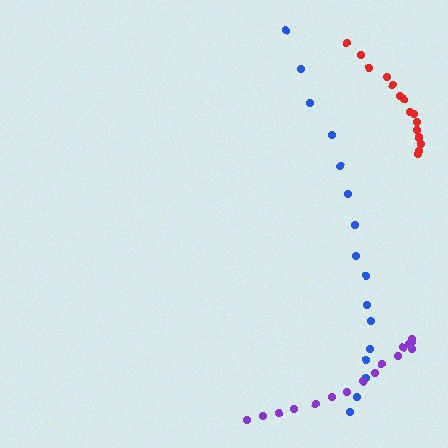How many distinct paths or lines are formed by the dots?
There are 3 distinct paths.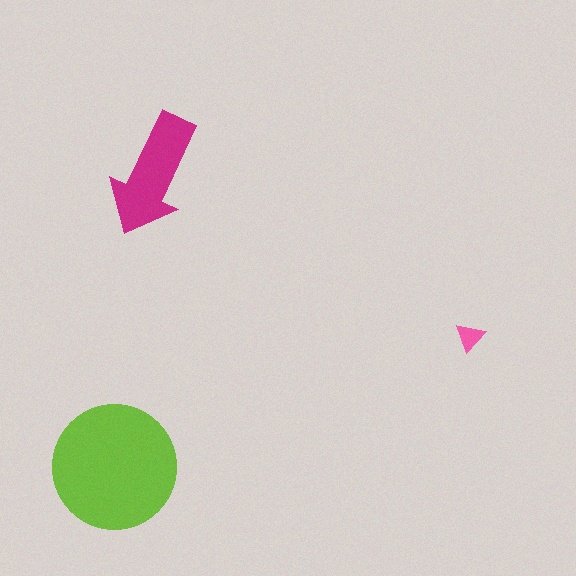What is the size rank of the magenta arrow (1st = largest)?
2nd.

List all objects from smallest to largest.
The pink triangle, the magenta arrow, the lime circle.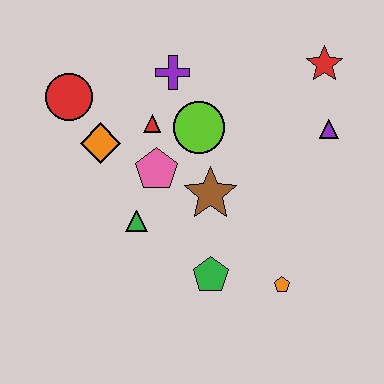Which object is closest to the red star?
The purple triangle is closest to the red star.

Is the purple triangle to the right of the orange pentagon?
Yes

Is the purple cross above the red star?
No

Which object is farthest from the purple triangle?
The red circle is farthest from the purple triangle.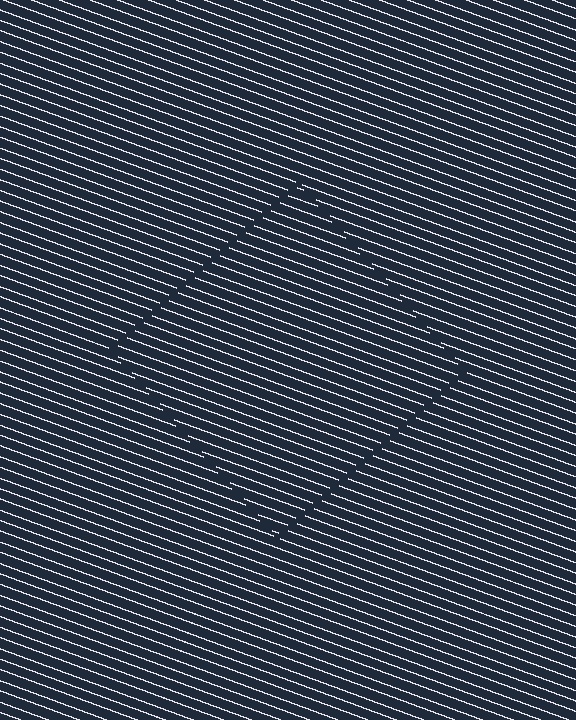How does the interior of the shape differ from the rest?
The interior of the shape contains the same grating, shifted by half a period — the contour is defined by the phase discontinuity where line-ends from the inner and outer gratings abut.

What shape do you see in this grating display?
An illusory square. The interior of the shape contains the same grating, shifted by half a period — the contour is defined by the phase discontinuity where line-ends from the inner and outer gratings abut.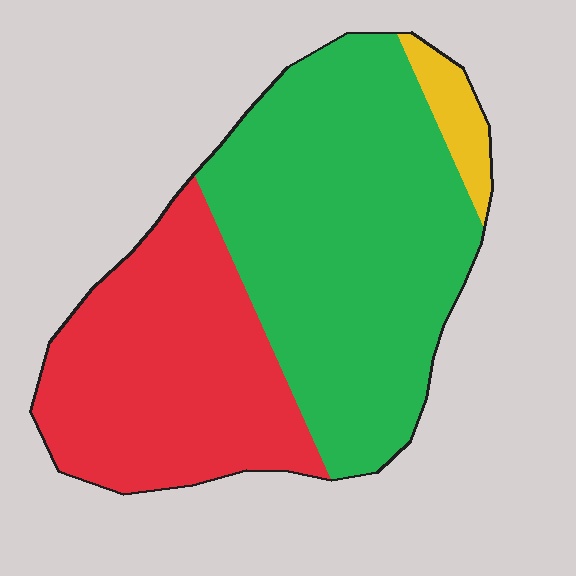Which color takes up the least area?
Yellow, at roughly 5%.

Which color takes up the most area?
Green, at roughly 55%.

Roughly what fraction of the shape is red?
Red takes up between a third and a half of the shape.